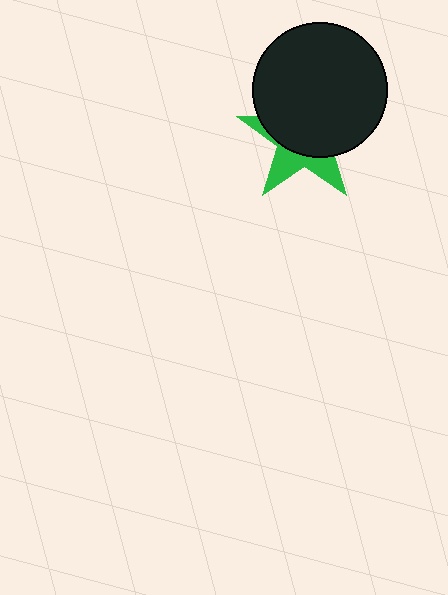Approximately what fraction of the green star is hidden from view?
Roughly 65% of the green star is hidden behind the black circle.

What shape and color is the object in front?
The object in front is a black circle.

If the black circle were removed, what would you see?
You would see the complete green star.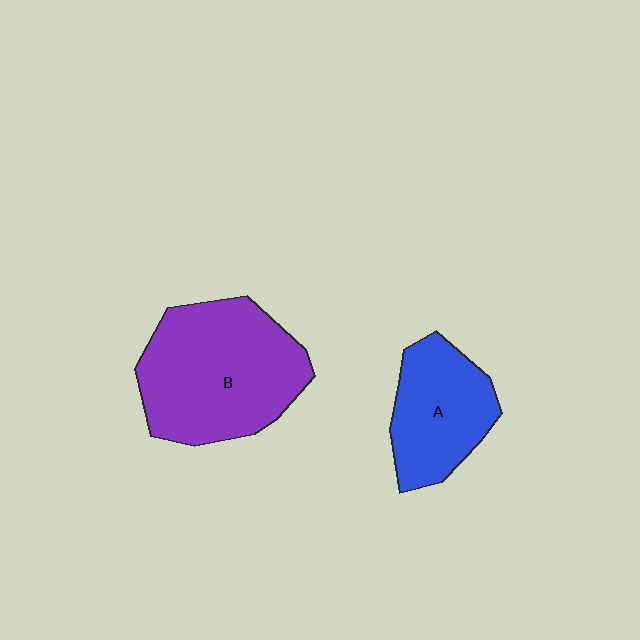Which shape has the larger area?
Shape B (purple).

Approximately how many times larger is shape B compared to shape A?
Approximately 1.6 times.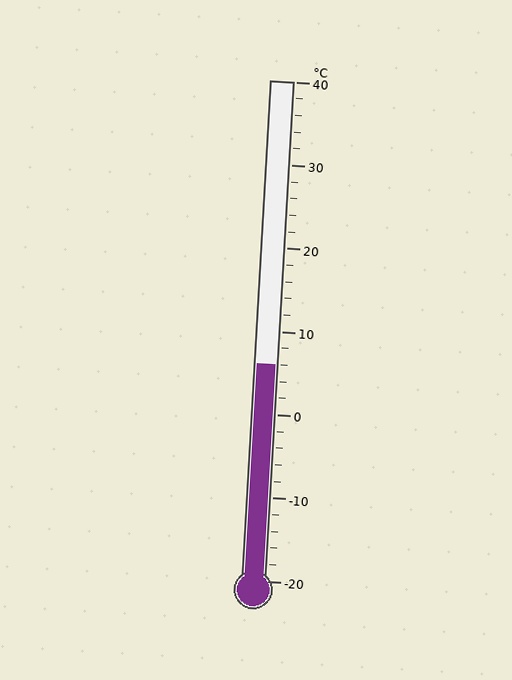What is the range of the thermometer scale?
The thermometer scale ranges from -20°C to 40°C.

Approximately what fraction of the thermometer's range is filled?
The thermometer is filled to approximately 45% of its range.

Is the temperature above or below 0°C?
The temperature is above 0°C.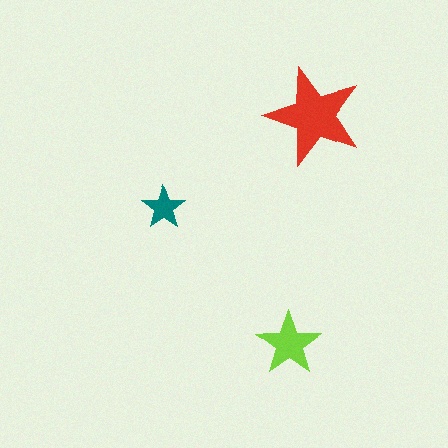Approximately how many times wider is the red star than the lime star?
About 1.5 times wider.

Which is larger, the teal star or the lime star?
The lime one.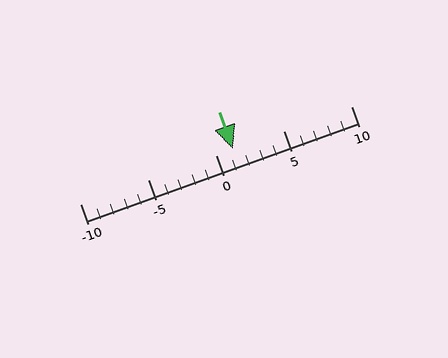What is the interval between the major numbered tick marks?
The major tick marks are spaced 5 units apart.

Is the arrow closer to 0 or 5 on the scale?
The arrow is closer to 0.